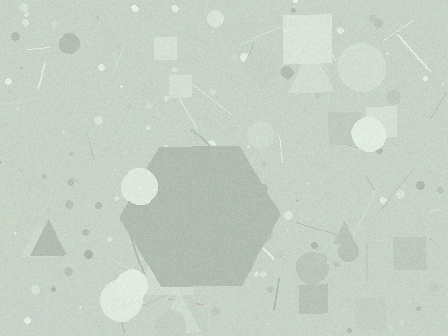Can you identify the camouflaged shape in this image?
The camouflaged shape is a hexagon.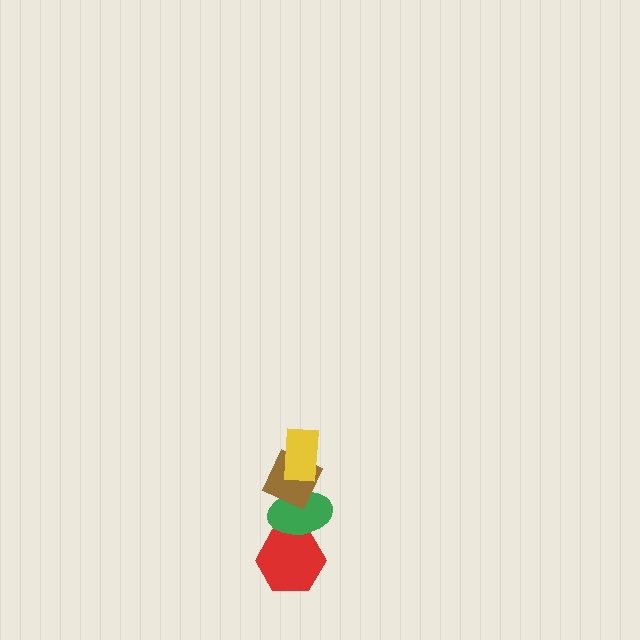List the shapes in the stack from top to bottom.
From top to bottom: the yellow rectangle, the brown diamond, the green ellipse, the red hexagon.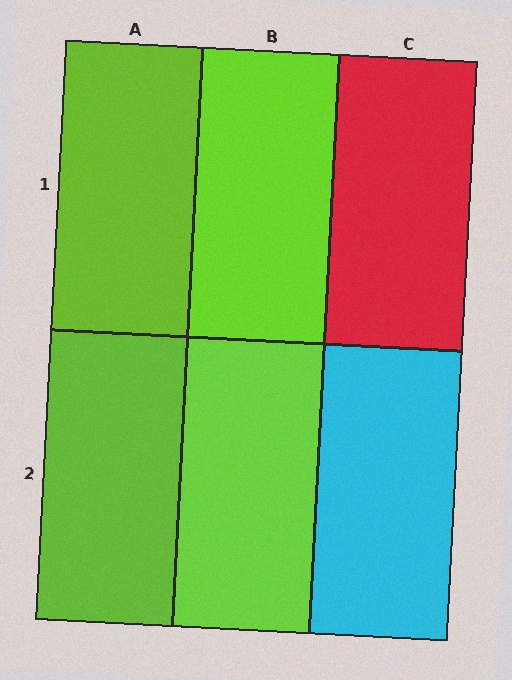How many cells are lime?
4 cells are lime.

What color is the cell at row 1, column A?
Lime.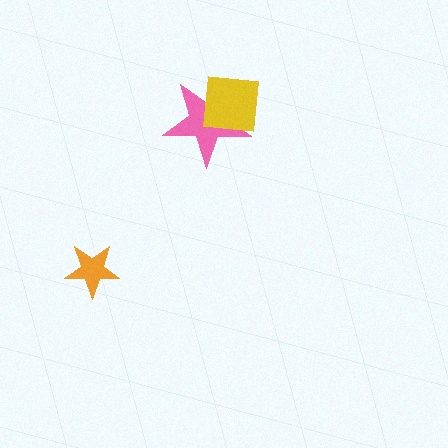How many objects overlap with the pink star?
1 object overlaps with the pink star.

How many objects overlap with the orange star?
0 objects overlap with the orange star.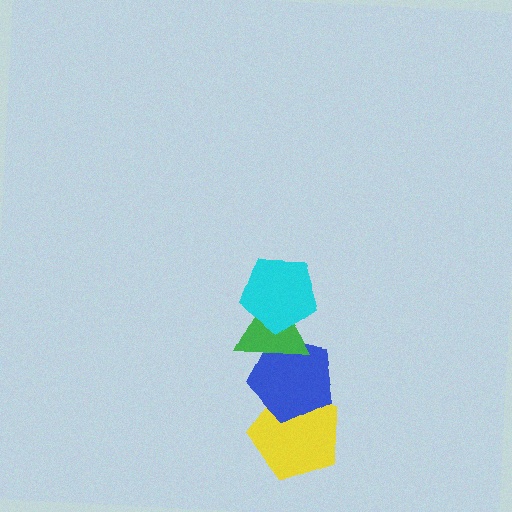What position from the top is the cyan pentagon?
The cyan pentagon is 1st from the top.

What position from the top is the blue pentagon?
The blue pentagon is 3rd from the top.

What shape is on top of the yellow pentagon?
The blue pentagon is on top of the yellow pentagon.